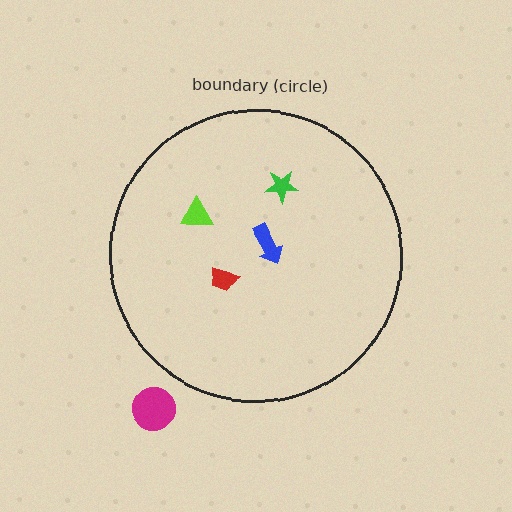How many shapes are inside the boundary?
4 inside, 1 outside.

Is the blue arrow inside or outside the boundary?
Inside.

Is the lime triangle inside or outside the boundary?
Inside.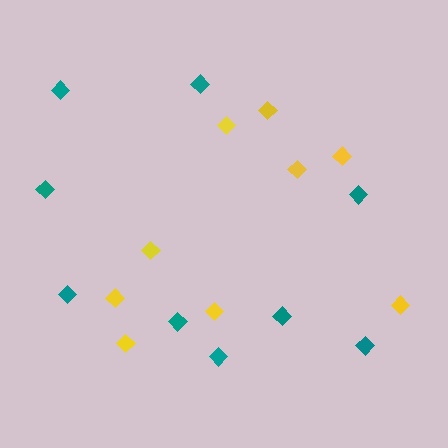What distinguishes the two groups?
There are 2 groups: one group of yellow diamonds (9) and one group of teal diamonds (9).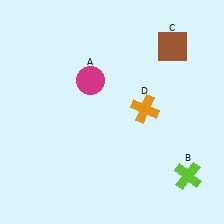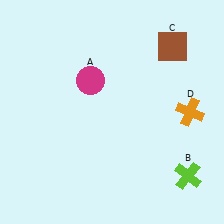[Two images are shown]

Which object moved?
The orange cross (D) moved right.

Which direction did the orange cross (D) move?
The orange cross (D) moved right.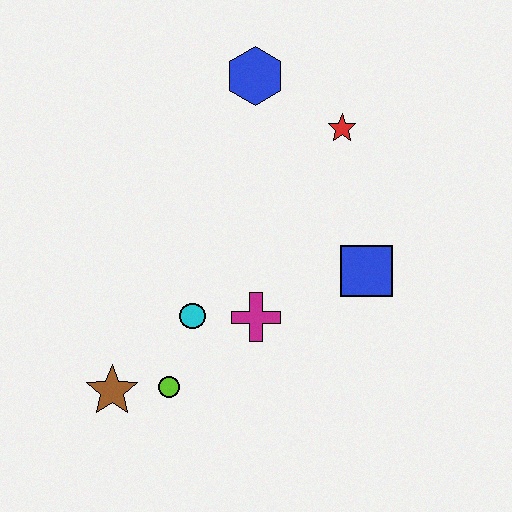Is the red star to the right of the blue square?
No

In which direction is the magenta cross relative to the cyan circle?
The magenta cross is to the right of the cyan circle.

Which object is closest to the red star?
The blue hexagon is closest to the red star.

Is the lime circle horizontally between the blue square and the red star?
No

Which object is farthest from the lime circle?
The blue hexagon is farthest from the lime circle.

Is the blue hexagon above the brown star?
Yes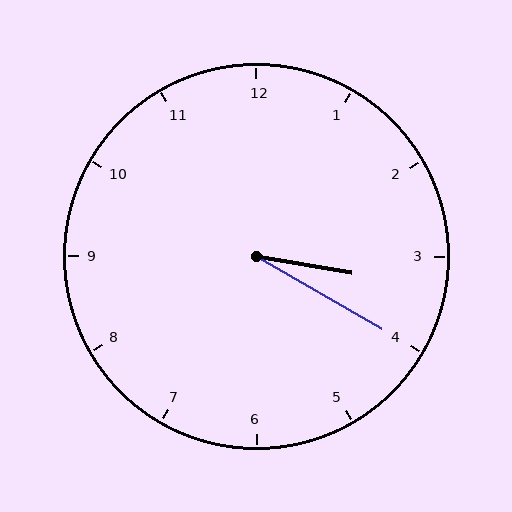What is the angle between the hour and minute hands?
Approximately 20 degrees.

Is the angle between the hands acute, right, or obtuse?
It is acute.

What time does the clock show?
3:20.